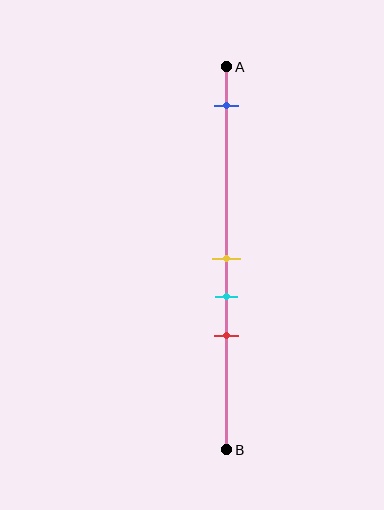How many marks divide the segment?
There are 4 marks dividing the segment.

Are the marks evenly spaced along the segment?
No, the marks are not evenly spaced.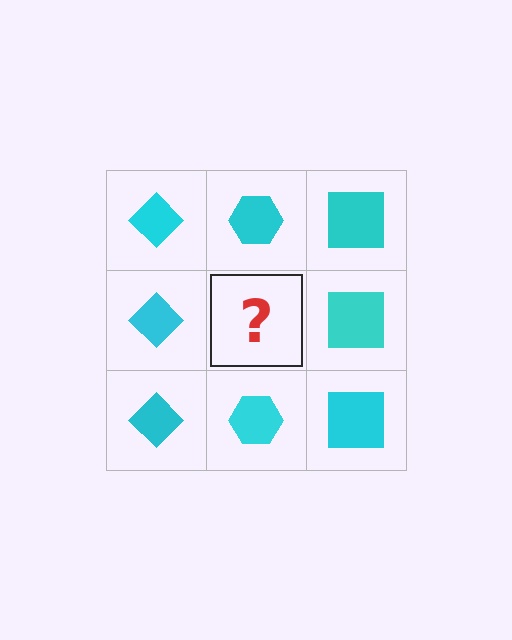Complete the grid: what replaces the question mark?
The question mark should be replaced with a cyan hexagon.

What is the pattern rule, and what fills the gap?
The rule is that each column has a consistent shape. The gap should be filled with a cyan hexagon.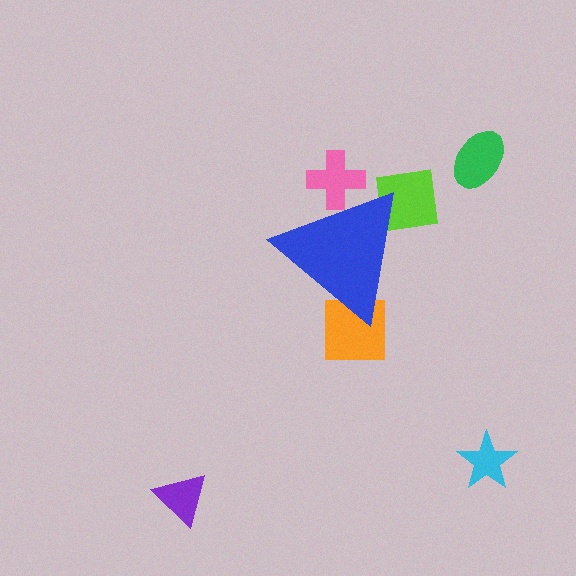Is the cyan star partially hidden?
No, the cyan star is fully visible.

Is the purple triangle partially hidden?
No, the purple triangle is fully visible.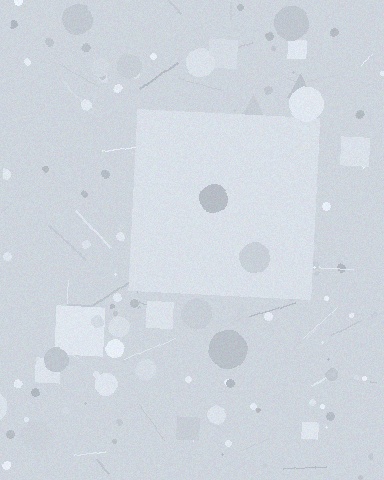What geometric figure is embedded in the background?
A square is embedded in the background.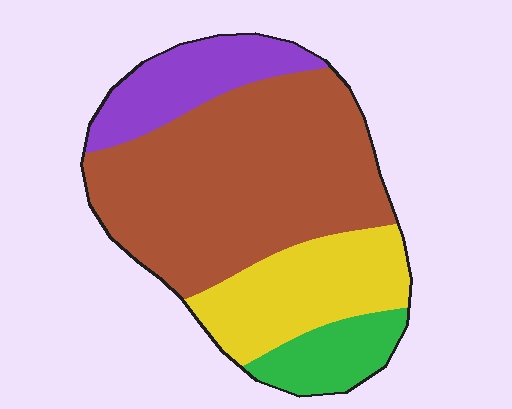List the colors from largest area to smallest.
From largest to smallest: brown, yellow, purple, green.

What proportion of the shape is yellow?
Yellow takes up about one fifth (1/5) of the shape.